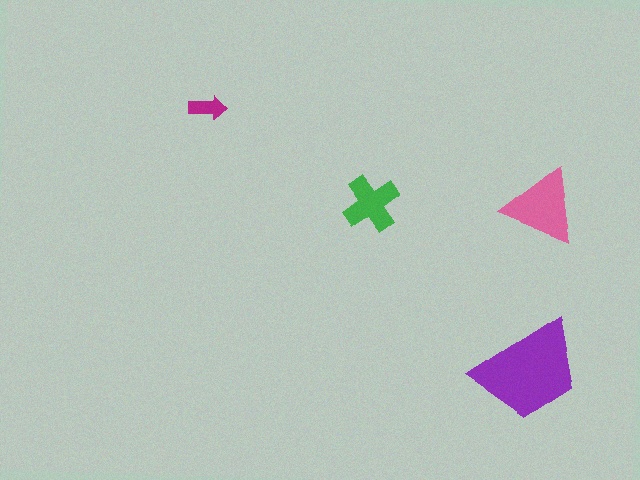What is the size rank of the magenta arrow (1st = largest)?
4th.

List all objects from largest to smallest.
The purple trapezoid, the pink triangle, the green cross, the magenta arrow.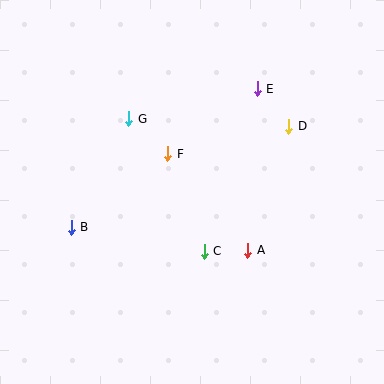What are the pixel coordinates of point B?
Point B is at (71, 227).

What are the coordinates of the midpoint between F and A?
The midpoint between F and A is at (208, 202).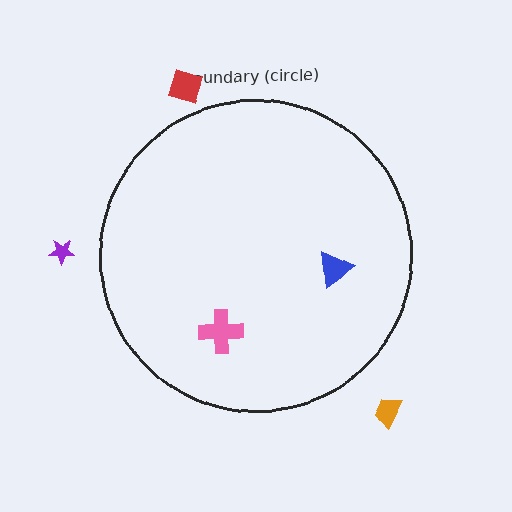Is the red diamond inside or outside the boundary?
Outside.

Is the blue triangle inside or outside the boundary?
Inside.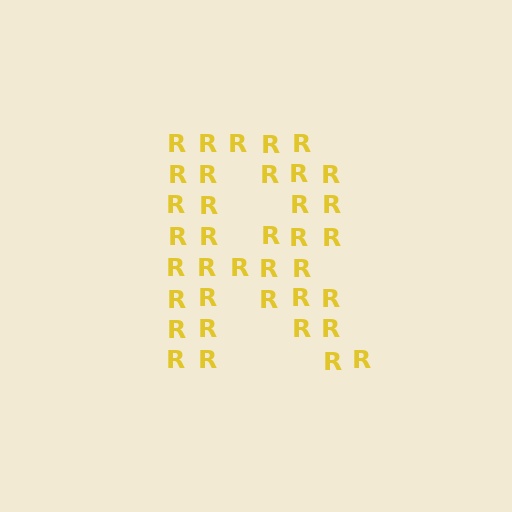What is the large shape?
The large shape is the letter R.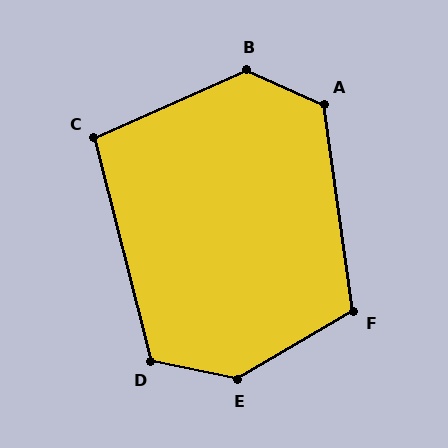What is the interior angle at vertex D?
Approximately 116 degrees (obtuse).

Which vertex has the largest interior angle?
E, at approximately 138 degrees.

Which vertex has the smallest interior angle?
C, at approximately 100 degrees.